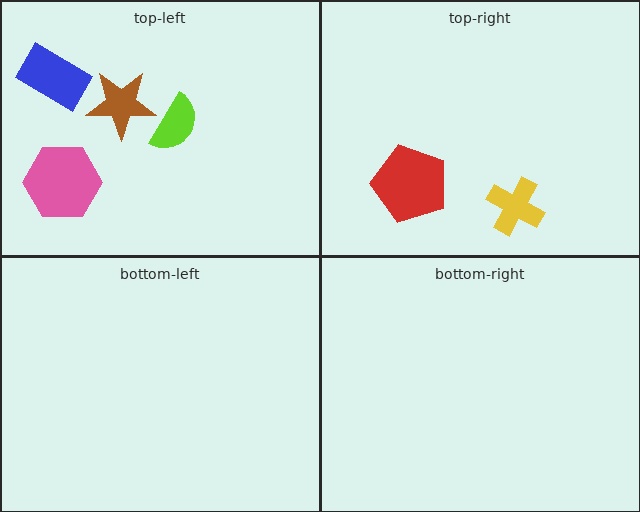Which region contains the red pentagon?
The top-right region.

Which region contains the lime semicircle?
The top-left region.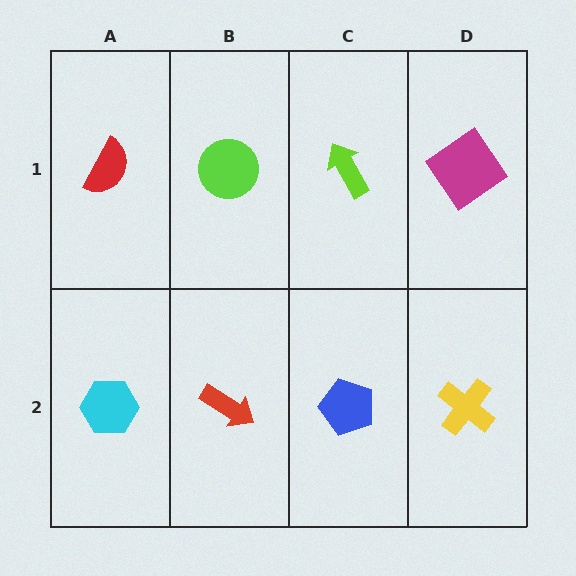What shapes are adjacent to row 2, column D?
A magenta diamond (row 1, column D), a blue pentagon (row 2, column C).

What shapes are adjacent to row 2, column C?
A lime arrow (row 1, column C), a red arrow (row 2, column B), a yellow cross (row 2, column D).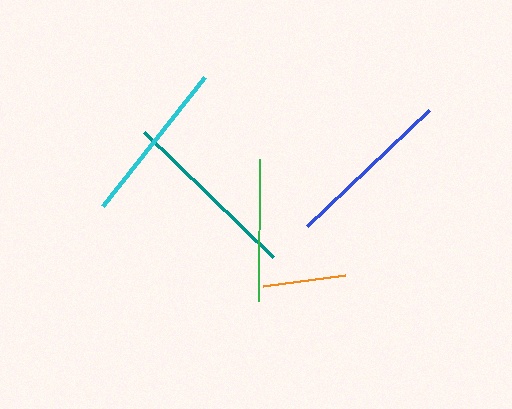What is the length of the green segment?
The green segment is approximately 142 pixels long.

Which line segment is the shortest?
The orange line is the shortest at approximately 83 pixels.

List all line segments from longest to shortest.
From longest to shortest: teal, blue, cyan, green, orange.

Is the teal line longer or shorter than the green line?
The teal line is longer than the green line.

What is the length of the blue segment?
The blue segment is approximately 168 pixels long.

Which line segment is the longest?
The teal line is the longest at approximately 180 pixels.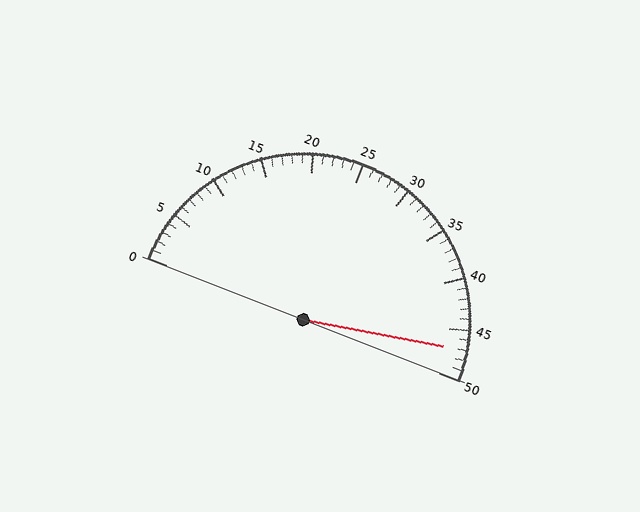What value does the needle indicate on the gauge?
The needle indicates approximately 47.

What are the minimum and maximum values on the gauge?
The gauge ranges from 0 to 50.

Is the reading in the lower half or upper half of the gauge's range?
The reading is in the upper half of the range (0 to 50).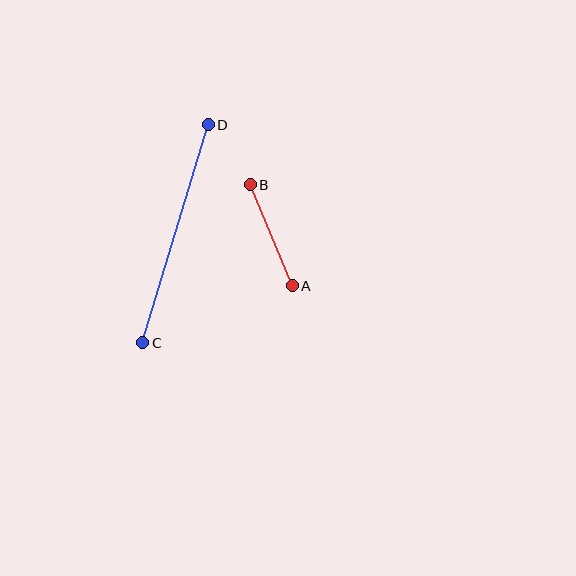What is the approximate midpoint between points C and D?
The midpoint is at approximately (175, 234) pixels.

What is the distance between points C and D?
The distance is approximately 228 pixels.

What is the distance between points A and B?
The distance is approximately 109 pixels.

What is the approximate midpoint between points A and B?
The midpoint is at approximately (271, 235) pixels.